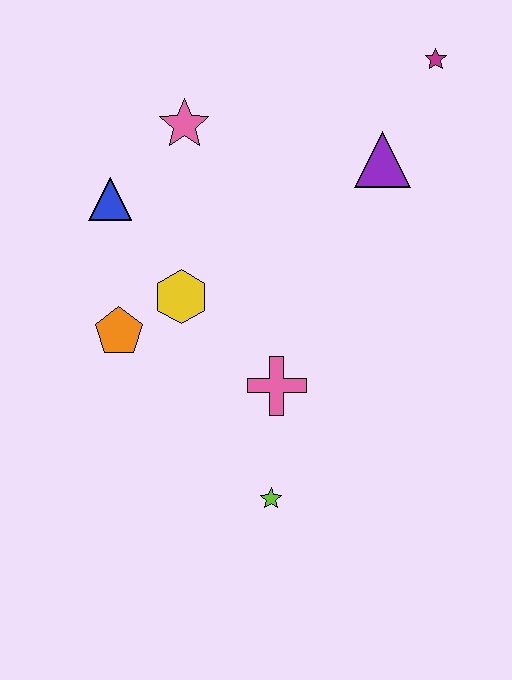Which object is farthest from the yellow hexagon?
The magenta star is farthest from the yellow hexagon.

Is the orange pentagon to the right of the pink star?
No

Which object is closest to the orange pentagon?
The yellow hexagon is closest to the orange pentagon.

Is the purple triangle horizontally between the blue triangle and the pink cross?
No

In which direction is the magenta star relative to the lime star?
The magenta star is above the lime star.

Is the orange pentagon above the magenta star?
No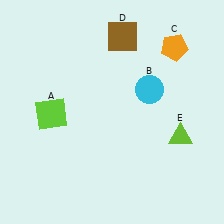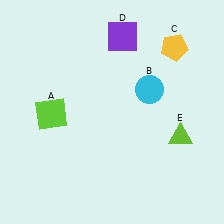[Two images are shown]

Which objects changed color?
C changed from orange to yellow. D changed from brown to purple.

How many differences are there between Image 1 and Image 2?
There are 2 differences between the two images.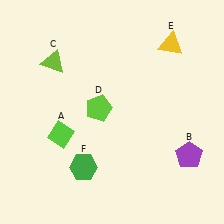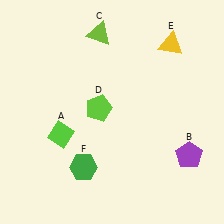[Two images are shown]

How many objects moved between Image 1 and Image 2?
1 object moved between the two images.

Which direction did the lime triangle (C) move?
The lime triangle (C) moved right.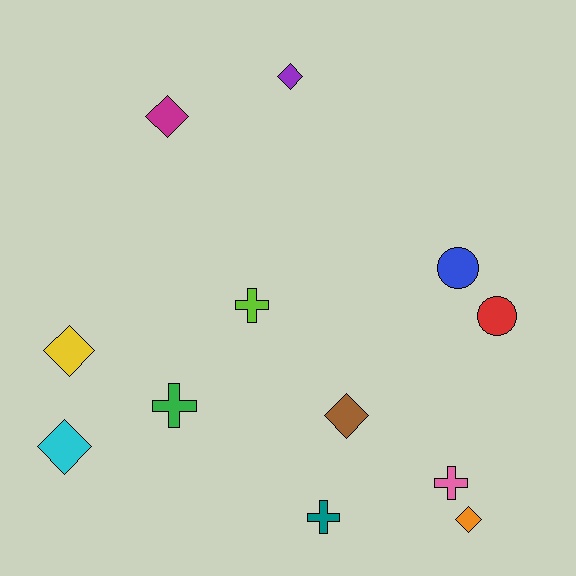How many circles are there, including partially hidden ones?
There are 2 circles.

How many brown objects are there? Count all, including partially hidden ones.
There is 1 brown object.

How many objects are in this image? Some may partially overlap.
There are 12 objects.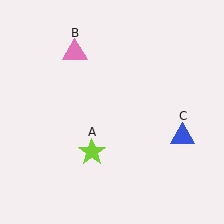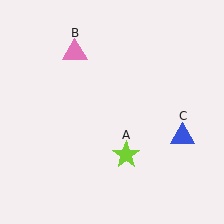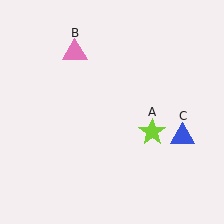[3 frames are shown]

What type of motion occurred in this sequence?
The lime star (object A) rotated counterclockwise around the center of the scene.